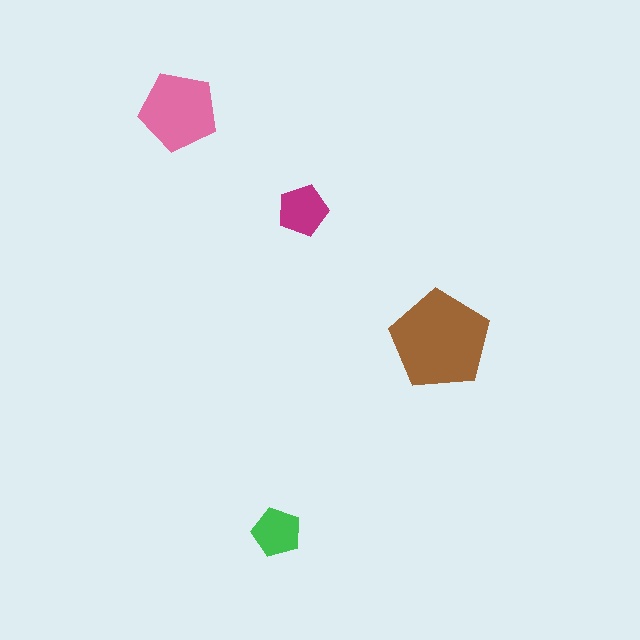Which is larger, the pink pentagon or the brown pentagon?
The brown one.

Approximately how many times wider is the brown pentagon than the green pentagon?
About 2 times wider.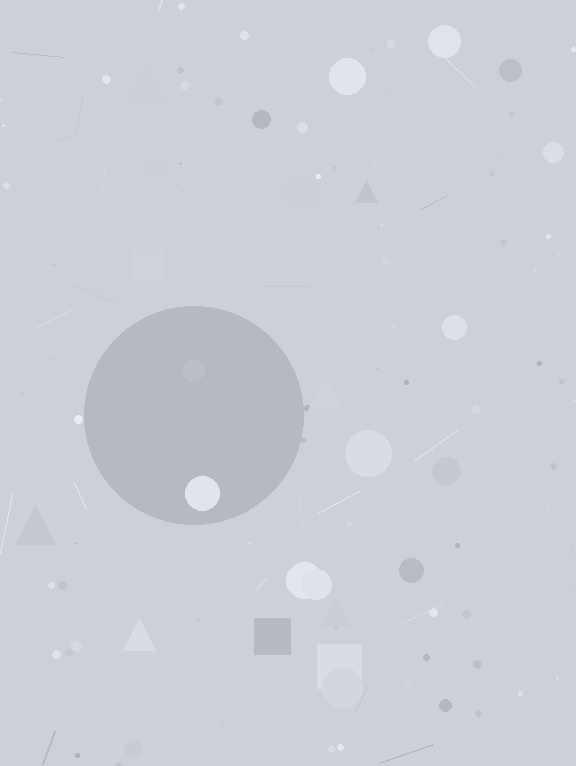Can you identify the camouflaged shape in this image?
The camouflaged shape is a circle.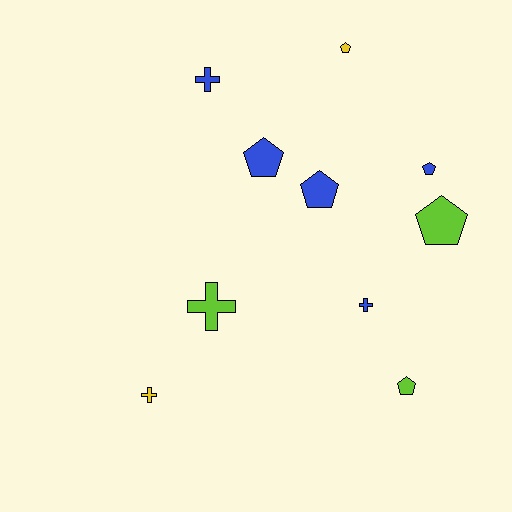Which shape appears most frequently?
Pentagon, with 6 objects.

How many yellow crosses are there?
There is 1 yellow cross.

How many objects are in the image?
There are 10 objects.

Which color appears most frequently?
Blue, with 5 objects.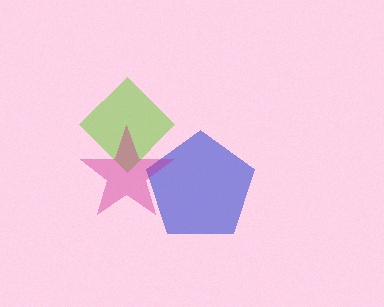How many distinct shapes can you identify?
There are 3 distinct shapes: a blue pentagon, a lime diamond, a magenta star.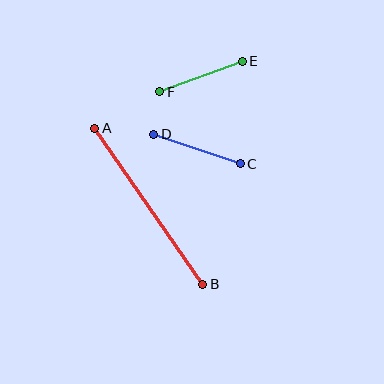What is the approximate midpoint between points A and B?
The midpoint is at approximately (149, 206) pixels.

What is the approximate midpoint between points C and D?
The midpoint is at approximately (197, 149) pixels.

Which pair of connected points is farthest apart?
Points A and B are farthest apart.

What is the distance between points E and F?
The distance is approximately 88 pixels.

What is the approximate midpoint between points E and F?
The midpoint is at approximately (201, 77) pixels.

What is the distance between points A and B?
The distance is approximately 190 pixels.